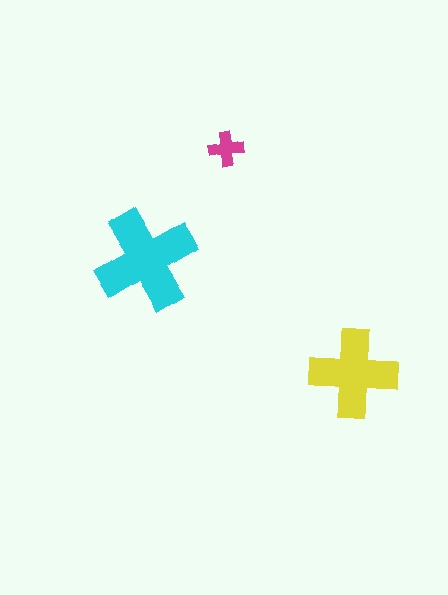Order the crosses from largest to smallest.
the cyan one, the yellow one, the magenta one.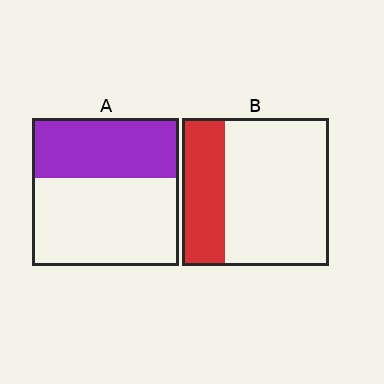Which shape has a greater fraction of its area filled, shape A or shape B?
Shape A.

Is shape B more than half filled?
No.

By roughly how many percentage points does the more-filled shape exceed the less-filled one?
By roughly 10 percentage points (A over B).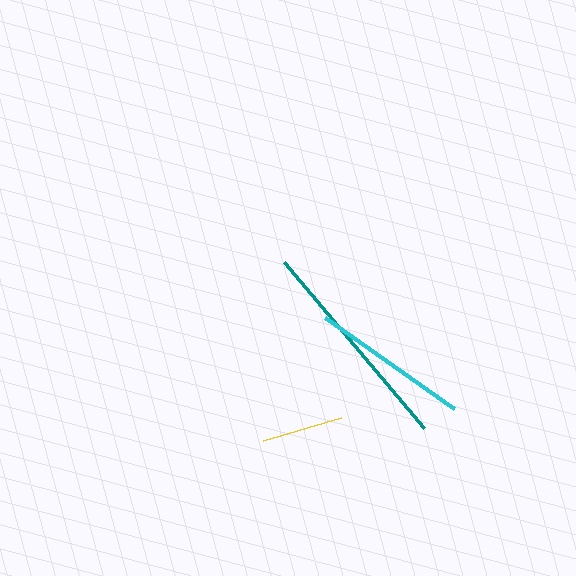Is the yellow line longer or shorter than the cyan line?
The cyan line is longer than the yellow line.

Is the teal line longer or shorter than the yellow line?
The teal line is longer than the yellow line.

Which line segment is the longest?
The teal line is the longest at approximately 217 pixels.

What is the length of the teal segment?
The teal segment is approximately 217 pixels long.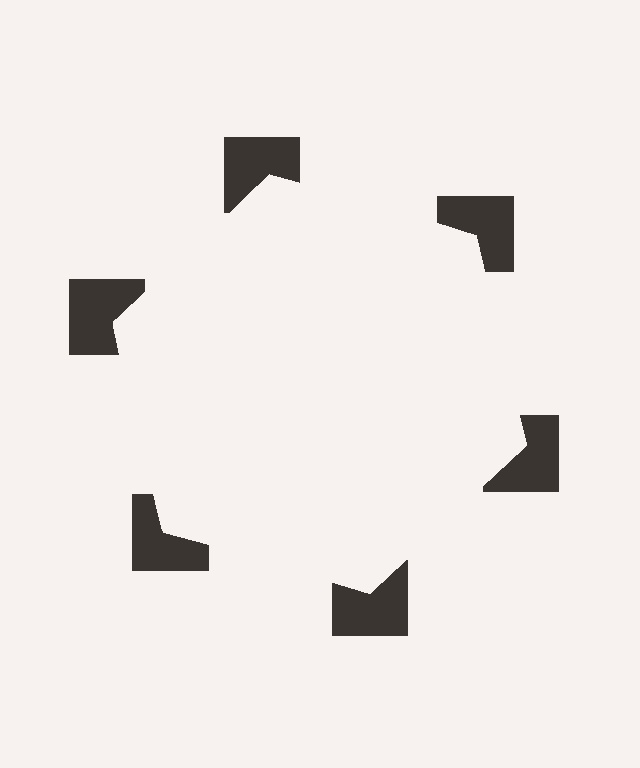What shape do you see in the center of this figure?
An illusory hexagon — its edges are inferred from the aligned wedge cuts in the notched squares, not physically drawn.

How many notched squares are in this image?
There are 6 — one at each vertex of the illusory hexagon.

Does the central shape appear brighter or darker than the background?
It typically appears slightly brighter than the background, even though no actual brightness change is drawn.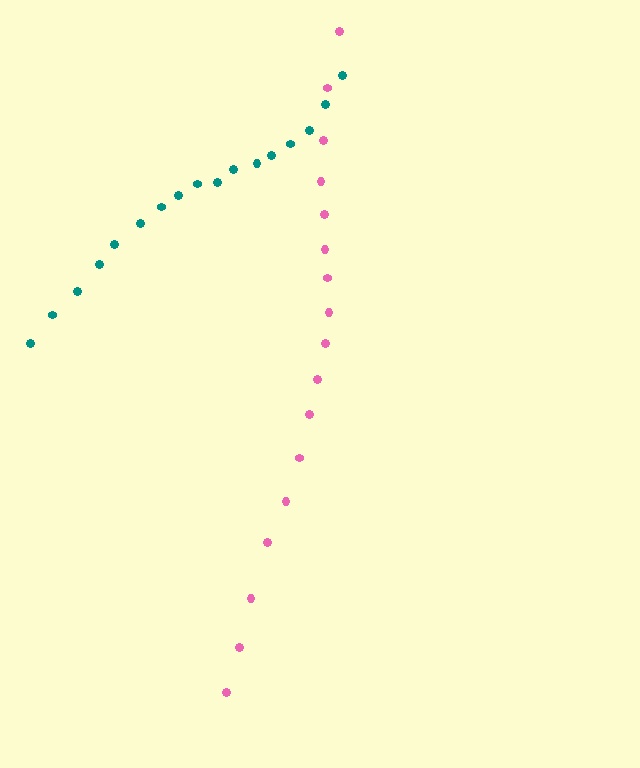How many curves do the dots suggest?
There are 2 distinct paths.